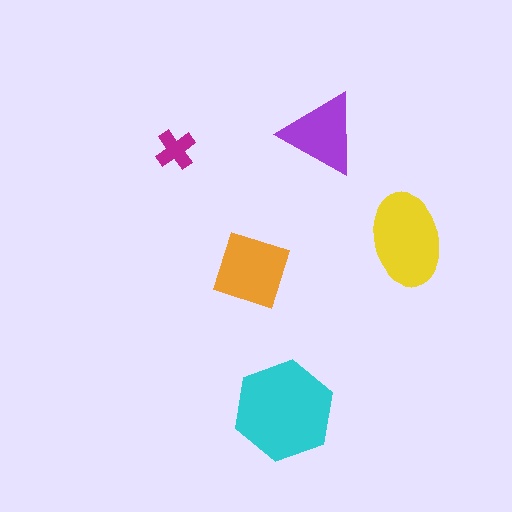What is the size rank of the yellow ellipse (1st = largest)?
2nd.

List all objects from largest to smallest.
The cyan hexagon, the yellow ellipse, the orange square, the purple triangle, the magenta cross.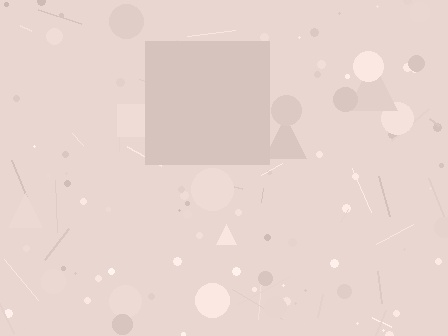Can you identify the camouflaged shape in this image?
The camouflaged shape is a square.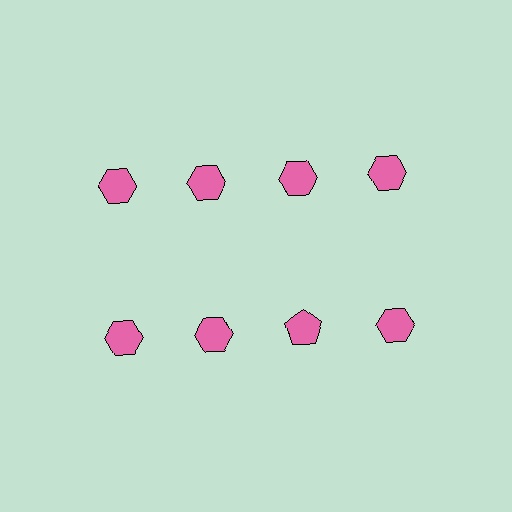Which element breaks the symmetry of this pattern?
The pink pentagon in the second row, center column breaks the symmetry. All other shapes are pink hexagons.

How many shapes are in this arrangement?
There are 8 shapes arranged in a grid pattern.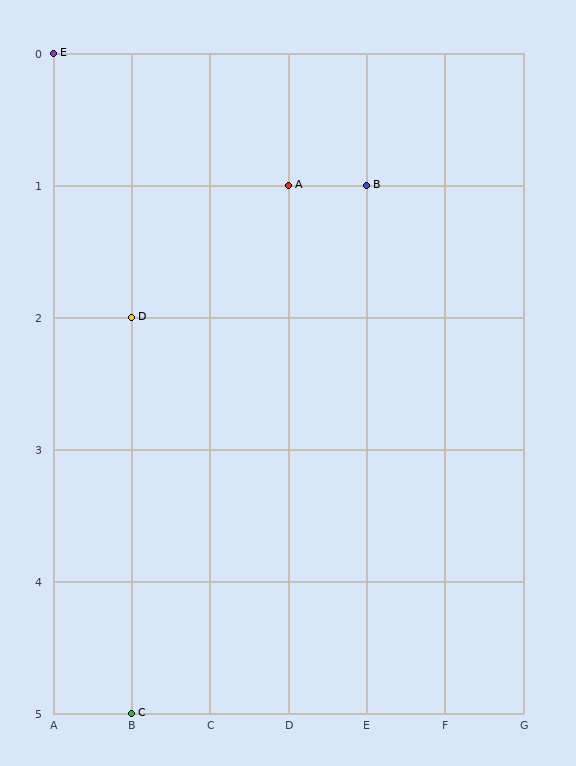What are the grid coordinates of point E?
Point E is at grid coordinates (A, 0).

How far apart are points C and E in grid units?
Points C and E are 1 column and 5 rows apart (about 5.1 grid units diagonally).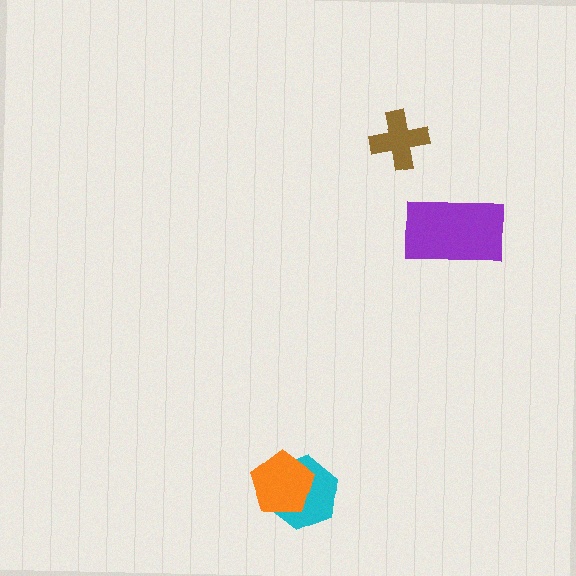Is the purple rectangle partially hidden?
No, no other shape covers it.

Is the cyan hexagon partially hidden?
Yes, it is partially covered by another shape.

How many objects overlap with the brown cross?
0 objects overlap with the brown cross.